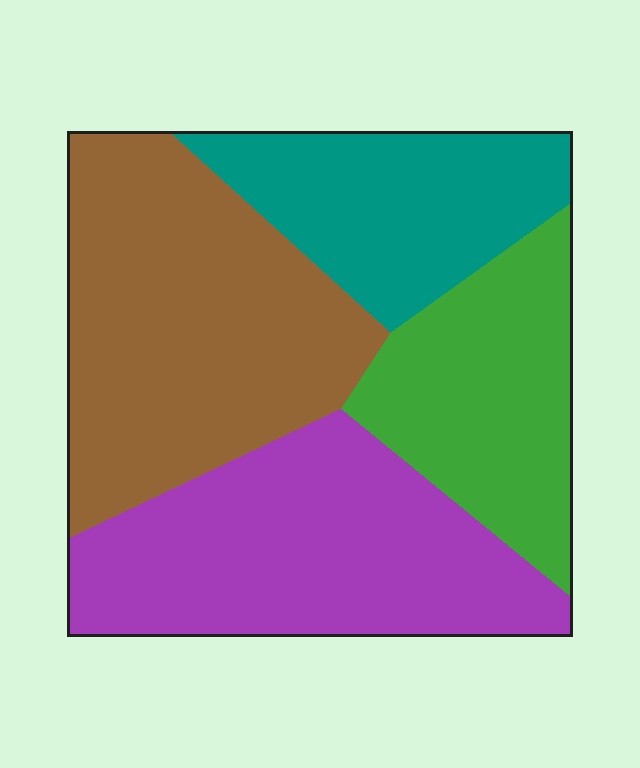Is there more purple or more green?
Purple.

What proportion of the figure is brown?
Brown covers about 35% of the figure.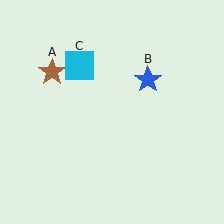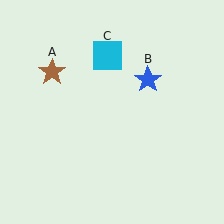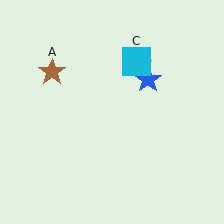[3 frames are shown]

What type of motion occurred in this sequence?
The cyan square (object C) rotated clockwise around the center of the scene.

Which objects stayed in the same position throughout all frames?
Brown star (object A) and blue star (object B) remained stationary.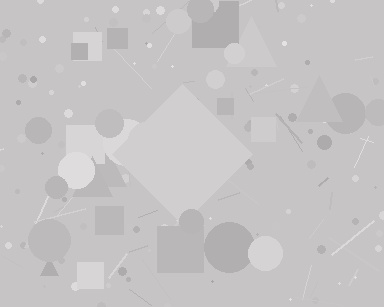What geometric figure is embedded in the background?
A diamond is embedded in the background.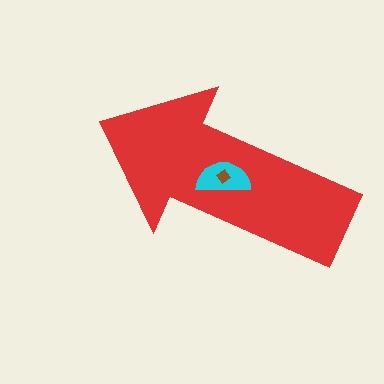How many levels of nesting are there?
3.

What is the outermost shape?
The red arrow.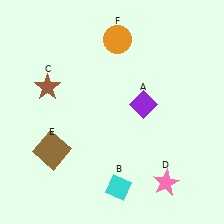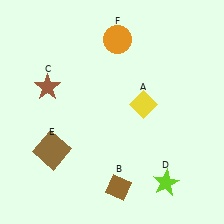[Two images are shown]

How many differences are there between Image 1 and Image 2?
There are 3 differences between the two images.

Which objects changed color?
A changed from purple to yellow. B changed from cyan to brown. D changed from pink to lime.